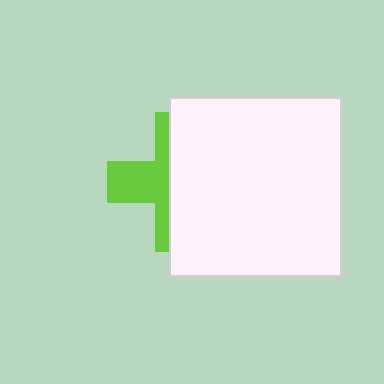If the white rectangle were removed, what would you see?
You would see the complete lime cross.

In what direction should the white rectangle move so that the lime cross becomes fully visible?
The white rectangle should move right. That is the shortest direction to clear the overlap and leave the lime cross fully visible.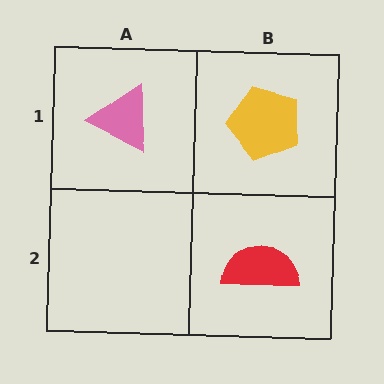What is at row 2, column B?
A red semicircle.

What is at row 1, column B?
A yellow pentagon.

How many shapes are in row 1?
2 shapes.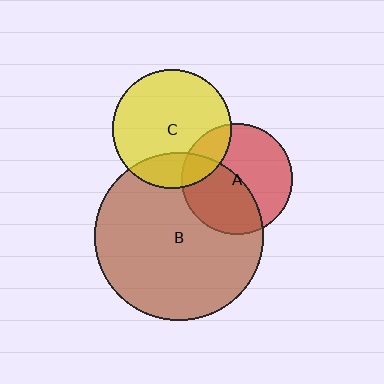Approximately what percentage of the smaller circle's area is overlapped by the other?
Approximately 20%.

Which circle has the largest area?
Circle B (brown).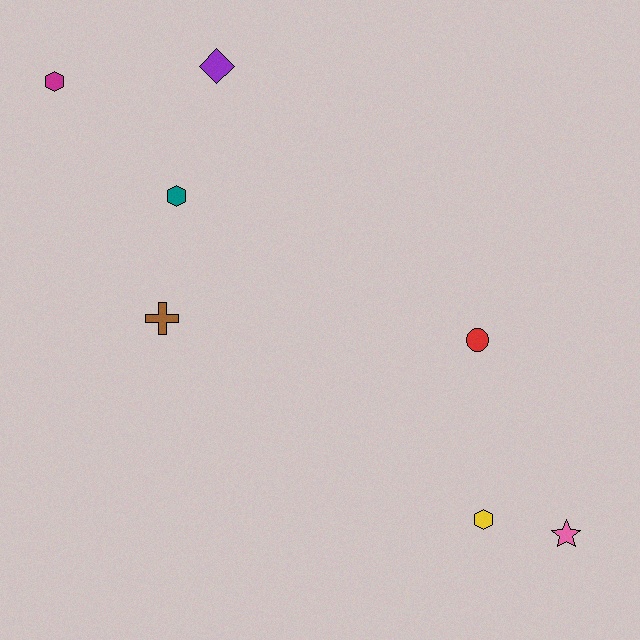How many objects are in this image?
There are 7 objects.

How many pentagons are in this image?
There are no pentagons.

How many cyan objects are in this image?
There are no cyan objects.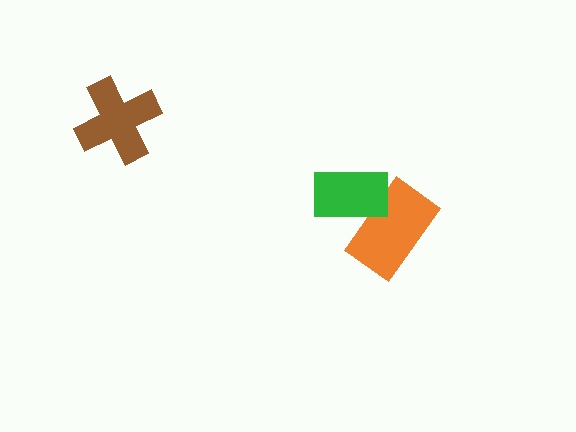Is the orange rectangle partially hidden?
Yes, it is partially covered by another shape.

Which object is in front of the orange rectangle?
The green rectangle is in front of the orange rectangle.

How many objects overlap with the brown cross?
0 objects overlap with the brown cross.